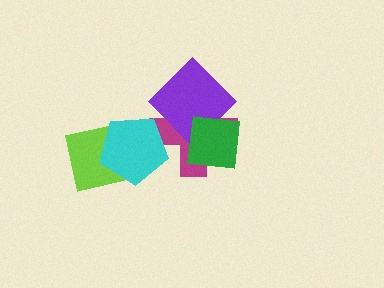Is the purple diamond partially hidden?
Yes, it is partially covered by another shape.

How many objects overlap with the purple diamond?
2 objects overlap with the purple diamond.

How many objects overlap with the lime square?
1 object overlaps with the lime square.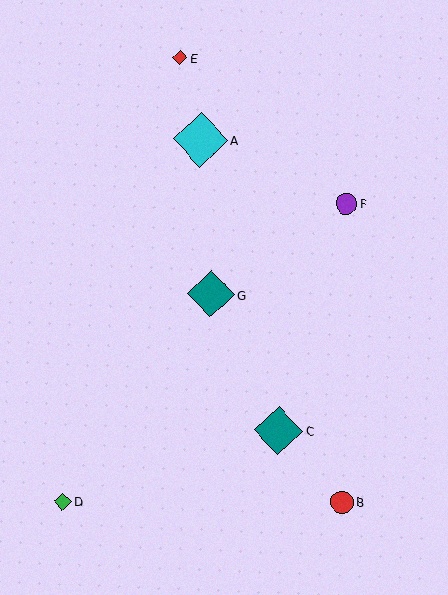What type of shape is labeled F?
Shape F is a purple circle.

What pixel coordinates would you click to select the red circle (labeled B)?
Click at (342, 502) to select the red circle B.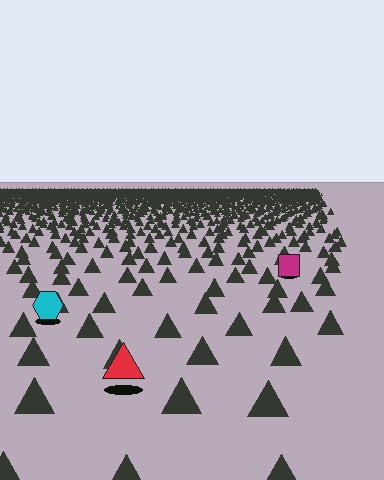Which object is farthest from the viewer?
The magenta square is farthest from the viewer. It appears smaller and the ground texture around it is denser.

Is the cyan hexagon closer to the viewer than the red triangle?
No. The red triangle is closer — you can tell from the texture gradient: the ground texture is coarser near it.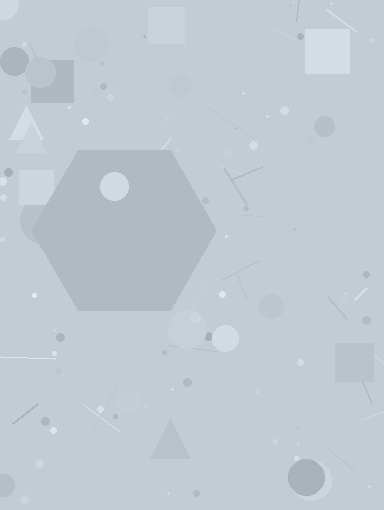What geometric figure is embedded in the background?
A hexagon is embedded in the background.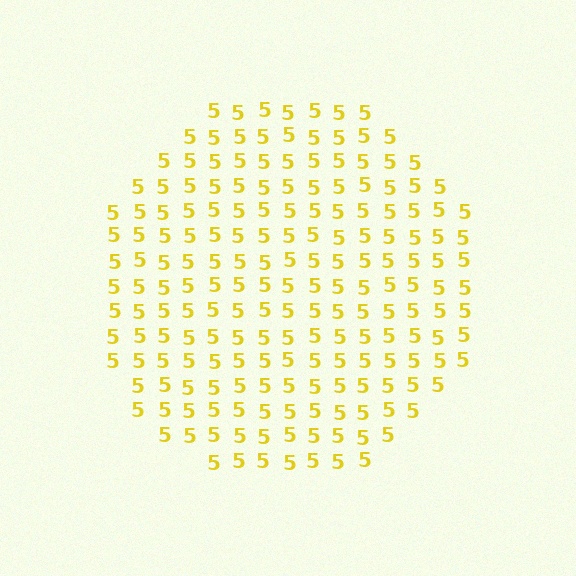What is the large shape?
The large shape is a circle.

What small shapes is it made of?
It is made of small digit 5's.